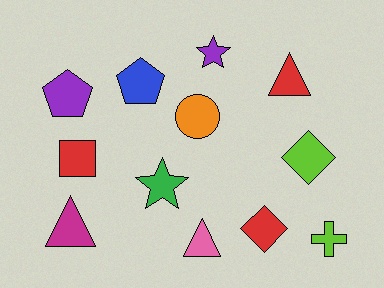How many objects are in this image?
There are 12 objects.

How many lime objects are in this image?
There are 2 lime objects.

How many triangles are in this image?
There are 3 triangles.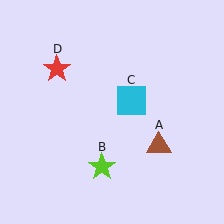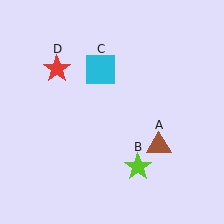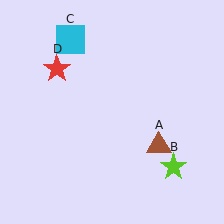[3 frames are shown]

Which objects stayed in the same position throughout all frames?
Brown triangle (object A) and red star (object D) remained stationary.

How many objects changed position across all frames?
2 objects changed position: lime star (object B), cyan square (object C).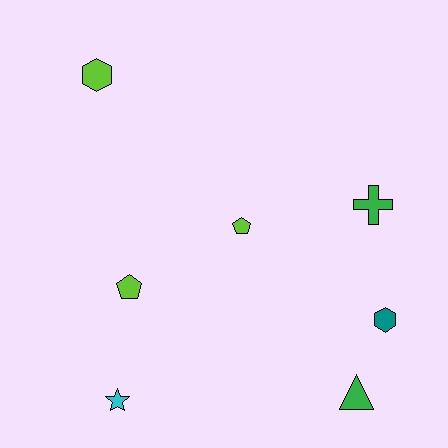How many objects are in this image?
There are 7 objects.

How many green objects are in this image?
There are 2 green objects.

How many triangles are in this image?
There is 1 triangle.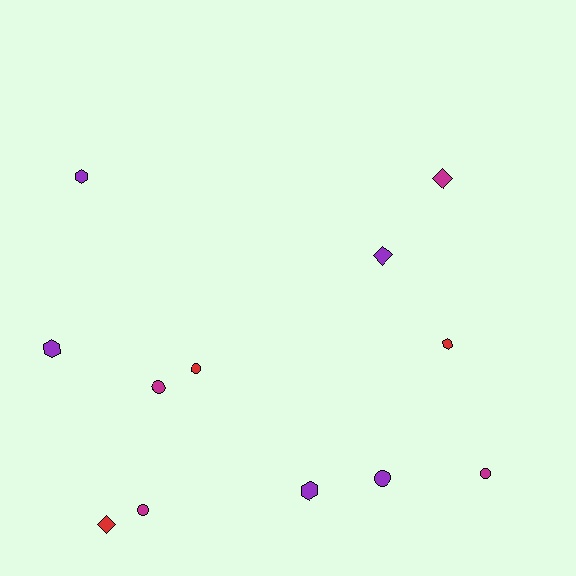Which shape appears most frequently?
Circle, with 5 objects.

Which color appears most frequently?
Purple, with 5 objects.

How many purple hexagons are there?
There are 3 purple hexagons.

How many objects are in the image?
There are 12 objects.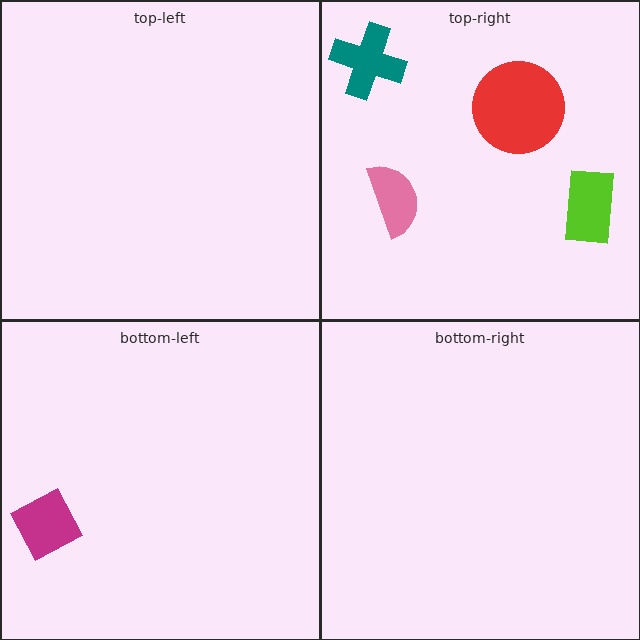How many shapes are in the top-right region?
4.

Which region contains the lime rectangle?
The top-right region.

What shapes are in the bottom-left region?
The magenta diamond.